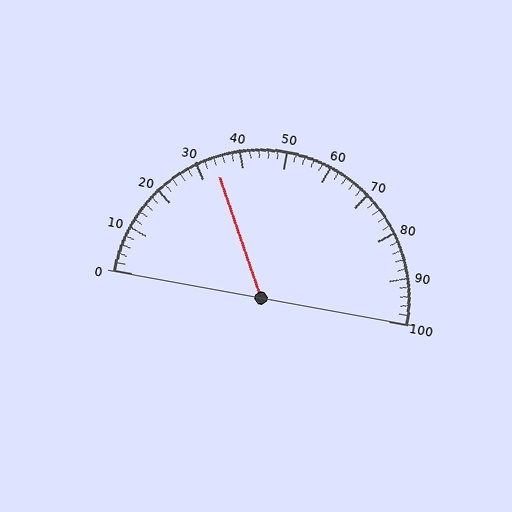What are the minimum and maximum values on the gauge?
The gauge ranges from 0 to 100.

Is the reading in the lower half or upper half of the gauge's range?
The reading is in the lower half of the range (0 to 100).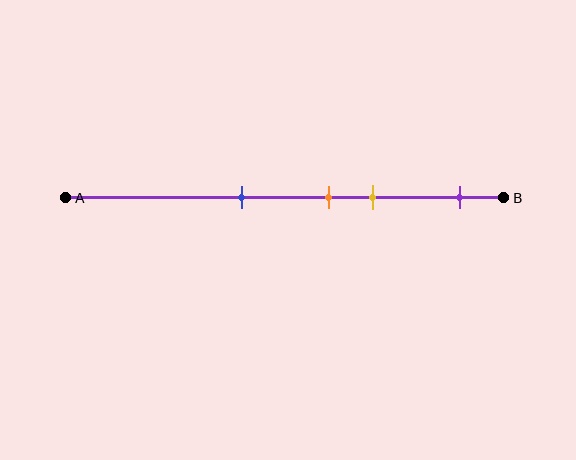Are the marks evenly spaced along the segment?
No, the marks are not evenly spaced.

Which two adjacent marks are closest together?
The orange and yellow marks are the closest adjacent pair.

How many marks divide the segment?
There are 4 marks dividing the segment.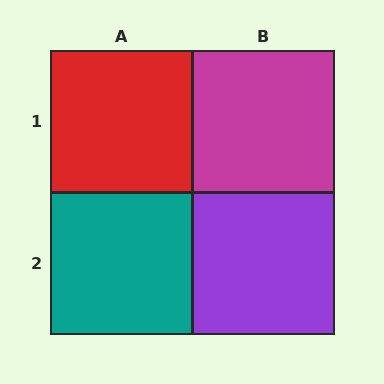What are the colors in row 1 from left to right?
Red, magenta.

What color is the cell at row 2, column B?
Purple.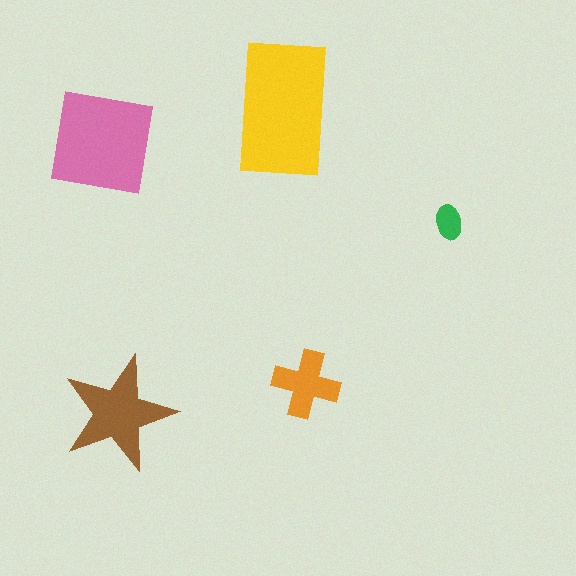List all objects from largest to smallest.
The yellow rectangle, the pink square, the brown star, the orange cross, the green ellipse.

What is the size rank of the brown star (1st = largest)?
3rd.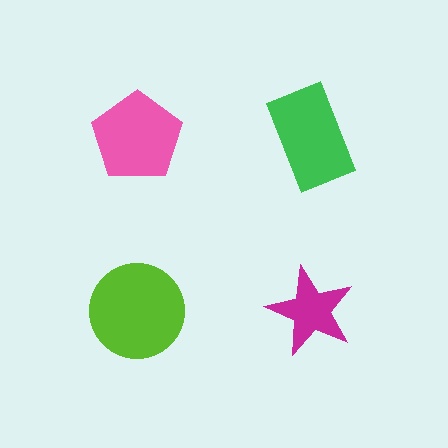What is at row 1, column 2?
A green rectangle.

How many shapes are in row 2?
2 shapes.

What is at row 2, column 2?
A magenta star.